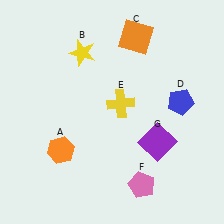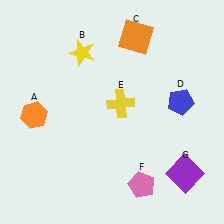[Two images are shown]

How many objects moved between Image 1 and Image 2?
2 objects moved between the two images.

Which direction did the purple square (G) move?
The purple square (G) moved down.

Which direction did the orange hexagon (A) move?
The orange hexagon (A) moved up.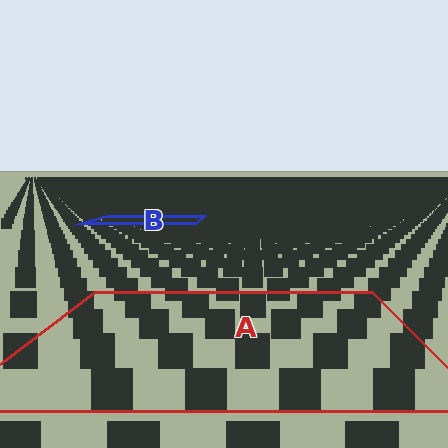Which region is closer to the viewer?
Region A is closer. The texture elements there are larger and more spread out.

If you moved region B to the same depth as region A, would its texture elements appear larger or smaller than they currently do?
They would appear larger. At a closer depth, the same texture elements are projected at a bigger on-screen size.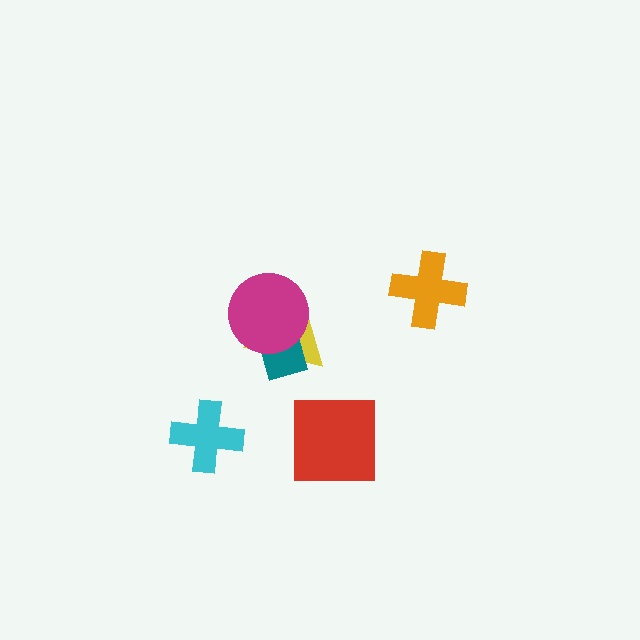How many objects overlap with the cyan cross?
0 objects overlap with the cyan cross.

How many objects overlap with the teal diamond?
2 objects overlap with the teal diamond.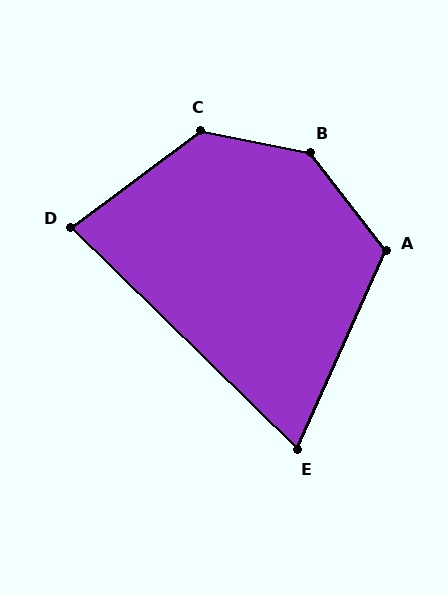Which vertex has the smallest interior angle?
E, at approximately 70 degrees.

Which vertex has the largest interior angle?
B, at approximately 139 degrees.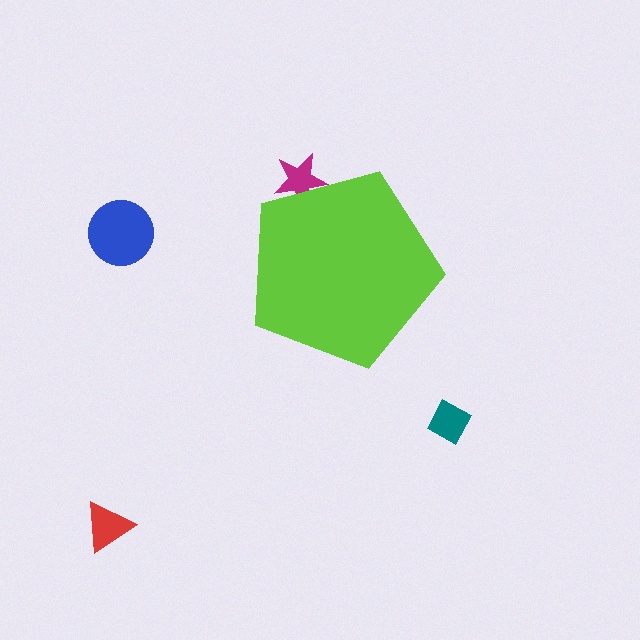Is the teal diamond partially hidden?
No, the teal diamond is fully visible.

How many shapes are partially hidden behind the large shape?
1 shape is partially hidden.